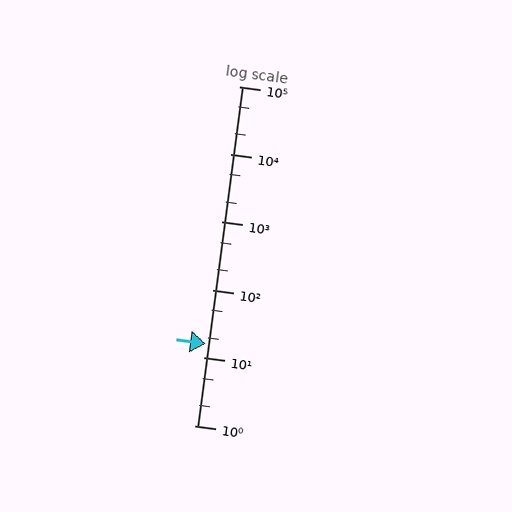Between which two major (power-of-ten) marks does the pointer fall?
The pointer is between 10 and 100.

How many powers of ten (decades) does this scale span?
The scale spans 5 decades, from 1 to 100000.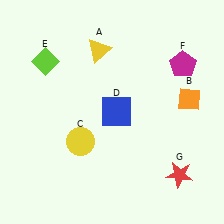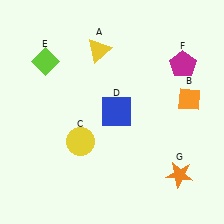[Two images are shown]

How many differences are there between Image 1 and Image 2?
There is 1 difference between the two images.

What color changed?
The star (G) changed from red in Image 1 to orange in Image 2.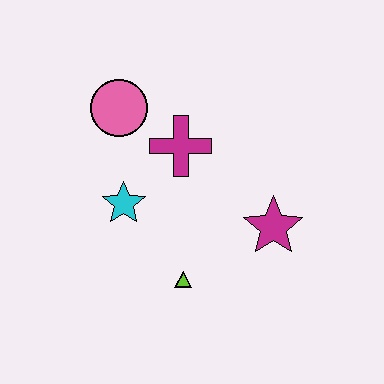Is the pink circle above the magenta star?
Yes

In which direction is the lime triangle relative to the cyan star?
The lime triangle is below the cyan star.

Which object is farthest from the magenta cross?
The lime triangle is farthest from the magenta cross.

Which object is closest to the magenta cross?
The pink circle is closest to the magenta cross.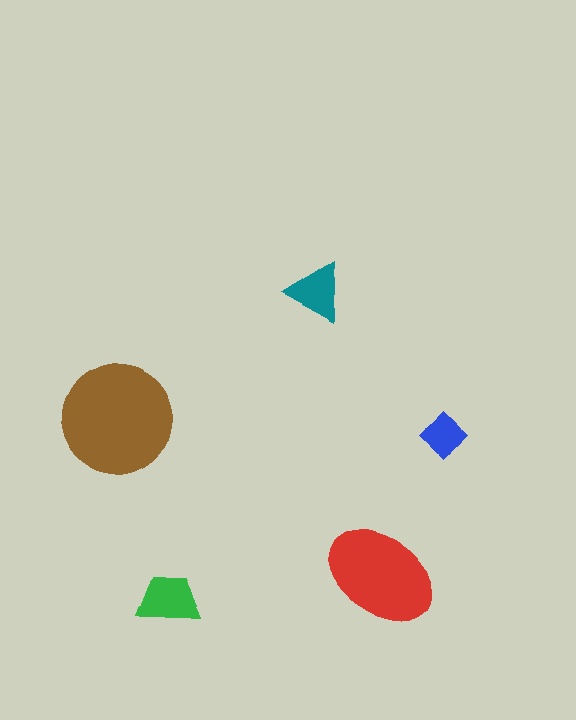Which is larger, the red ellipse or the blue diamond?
The red ellipse.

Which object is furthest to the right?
The blue diamond is rightmost.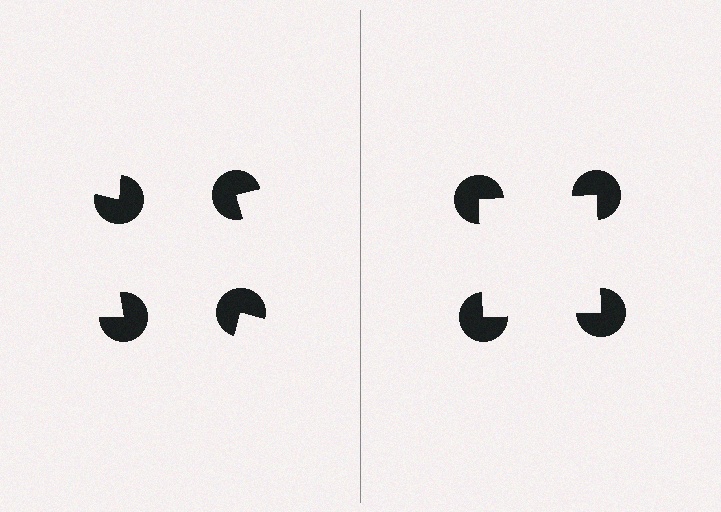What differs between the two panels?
The pac-man discs are positioned identically on both sides; only the wedge orientations differ. On the right they align to a square; on the left they are misaligned.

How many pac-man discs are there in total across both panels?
8 — 4 on each side.